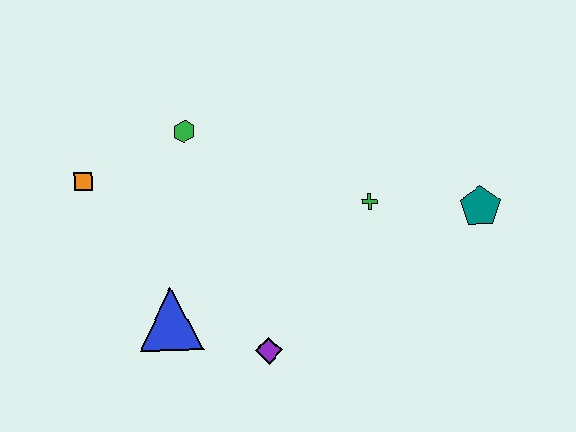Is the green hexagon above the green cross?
Yes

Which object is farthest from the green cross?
The orange square is farthest from the green cross.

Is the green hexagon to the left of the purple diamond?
Yes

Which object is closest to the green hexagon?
The orange square is closest to the green hexagon.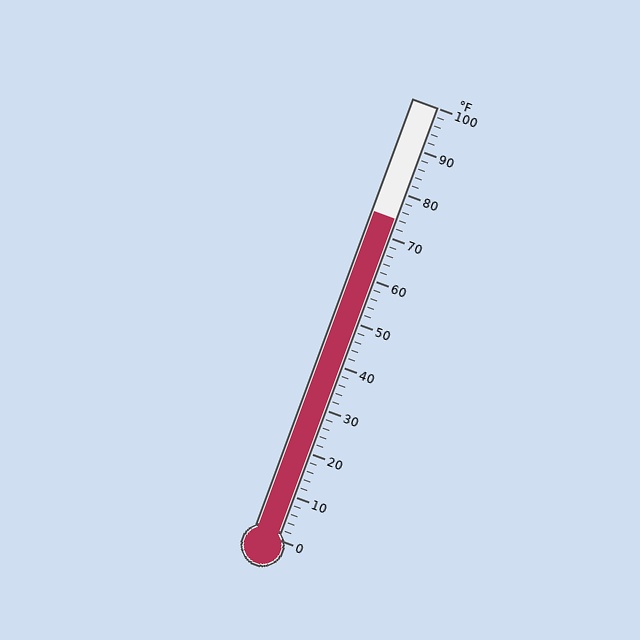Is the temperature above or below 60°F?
The temperature is above 60°F.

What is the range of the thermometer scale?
The thermometer scale ranges from 0°F to 100°F.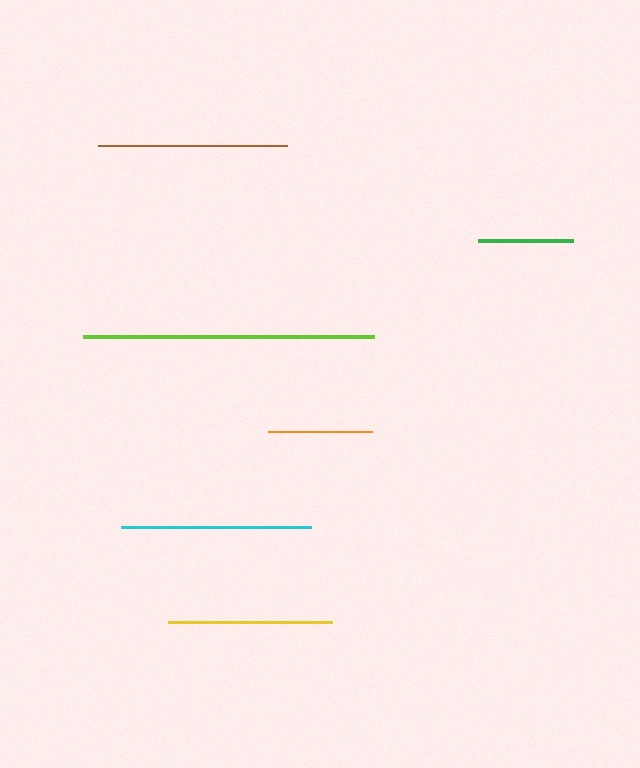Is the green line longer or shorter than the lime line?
The lime line is longer than the green line.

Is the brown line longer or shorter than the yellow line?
The brown line is longer than the yellow line.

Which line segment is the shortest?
The green line is the shortest at approximately 95 pixels.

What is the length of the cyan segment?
The cyan segment is approximately 190 pixels long.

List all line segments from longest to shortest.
From longest to shortest: lime, cyan, brown, yellow, orange, green.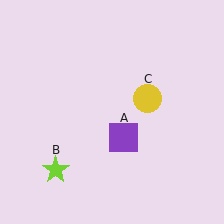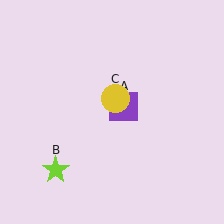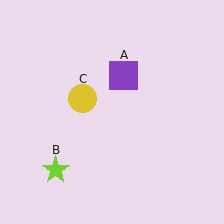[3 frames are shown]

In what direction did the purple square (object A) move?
The purple square (object A) moved up.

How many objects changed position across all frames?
2 objects changed position: purple square (object A), yellow circle (object C).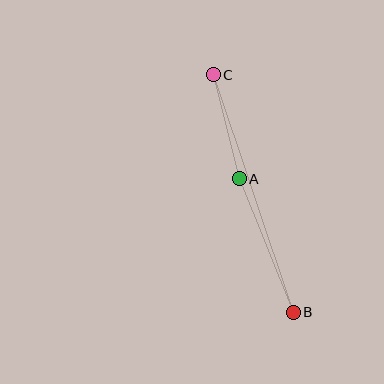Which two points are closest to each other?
Points A and C are closest to each other.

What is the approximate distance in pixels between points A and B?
The distance between A and B is approximately 144 pixels.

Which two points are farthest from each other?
Points B and C are farthest from each other.